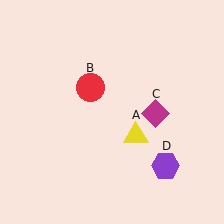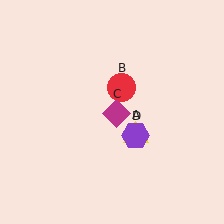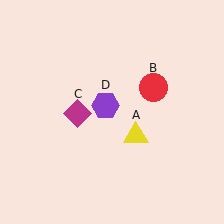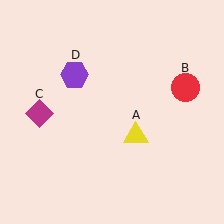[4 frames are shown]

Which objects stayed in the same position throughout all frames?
Yellow triangle (object A) remained stationary.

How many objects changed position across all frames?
3 objects changed position: red circle (object B), magenta diamond (object C), purple hexagon (object D).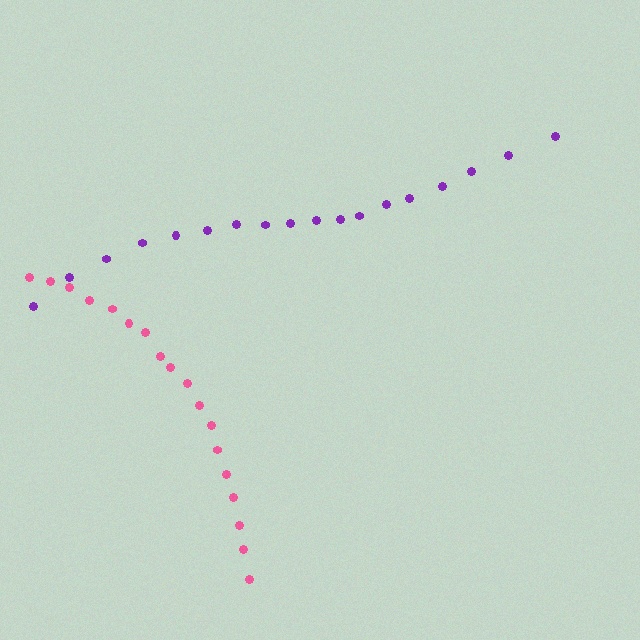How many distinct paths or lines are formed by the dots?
There are 2 distinct paths.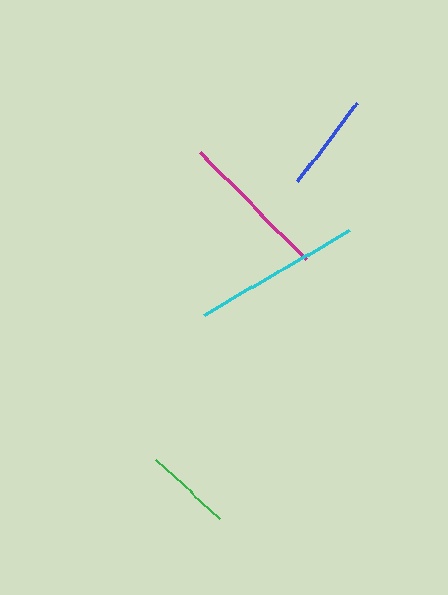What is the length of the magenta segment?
The magenta segment is approximately 151 pixels long.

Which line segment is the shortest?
The green line is the shortest at approximately 86 pixels.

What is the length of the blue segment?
The blue segment is approximately 97 pixels long.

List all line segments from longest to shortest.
From longest to shortest: cyan, magenta, blue, green.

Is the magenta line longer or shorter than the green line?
The magenta line is longer than the green line.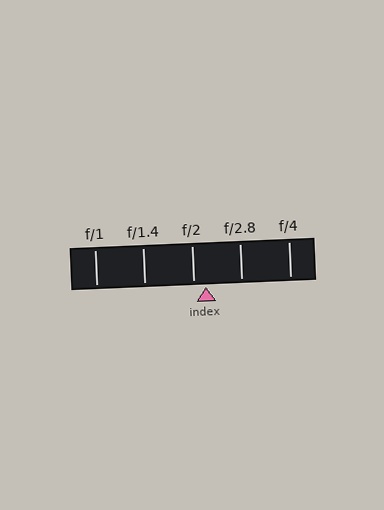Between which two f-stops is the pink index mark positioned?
The index mark is between f/2 and f/2.8.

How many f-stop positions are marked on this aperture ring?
There are 5 f-stop positions marked.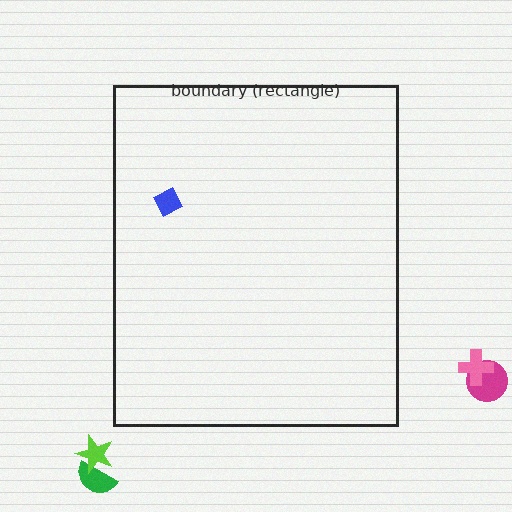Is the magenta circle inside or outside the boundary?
Outside.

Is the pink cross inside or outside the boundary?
Outside.